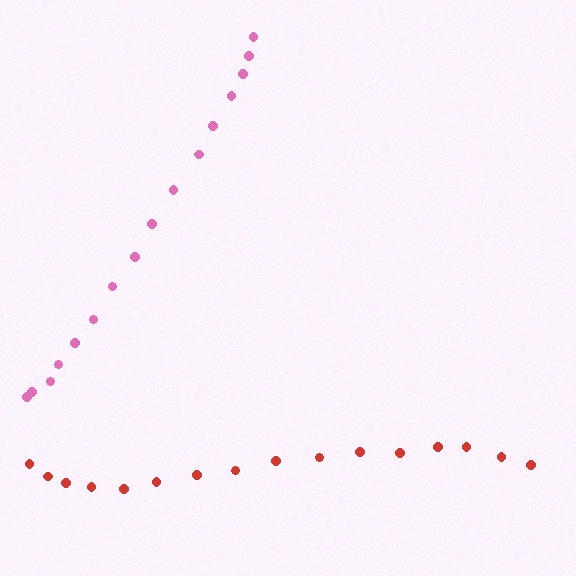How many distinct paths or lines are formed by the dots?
There are 2 distinct paths.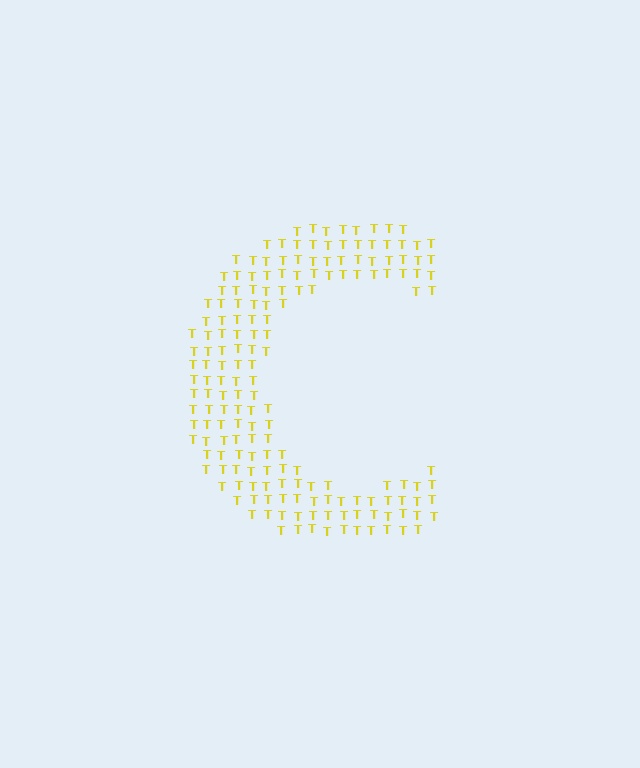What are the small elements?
The small elements are letter T's.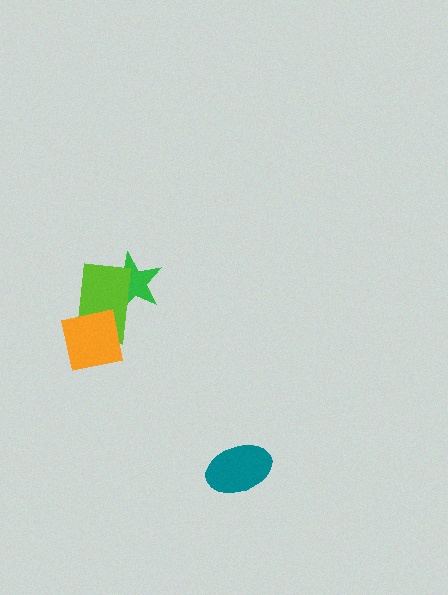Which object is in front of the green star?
The lime rectangle is in front of the green star.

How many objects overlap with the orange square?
1 object overlaps with the orange square.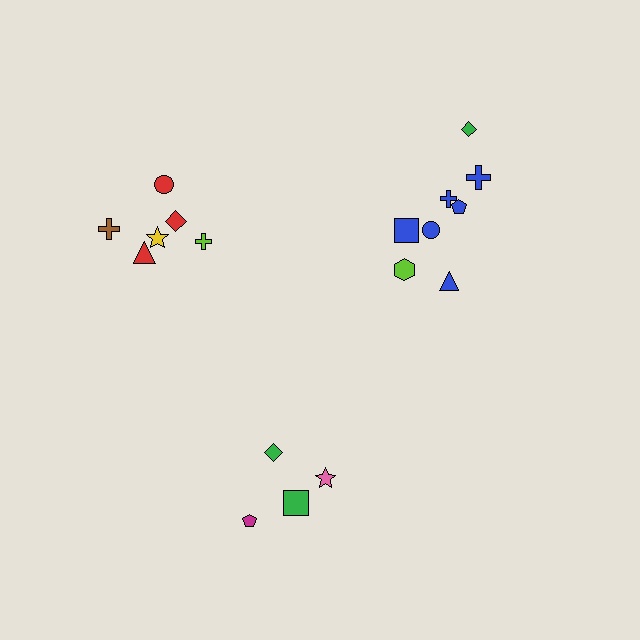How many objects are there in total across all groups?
There are 18 objects.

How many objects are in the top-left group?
There are 6 objects.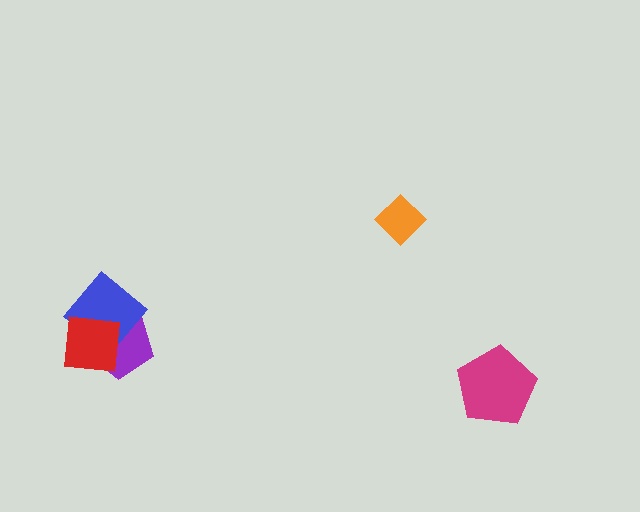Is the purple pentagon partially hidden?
Yes, it is partially covered by another shape.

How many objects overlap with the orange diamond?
0 objects overlap with the orange diamond.